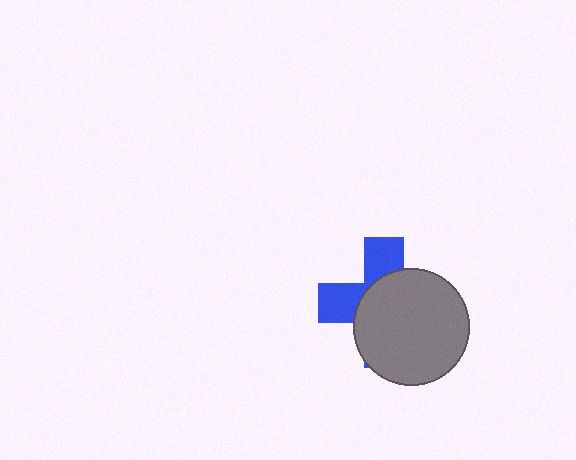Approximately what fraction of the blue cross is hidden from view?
Roughly 64% of the blue cross is hidden behind the gray circle.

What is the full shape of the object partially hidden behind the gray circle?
The partially hidden object is a blue cross.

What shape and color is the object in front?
The object in front is a gray circle.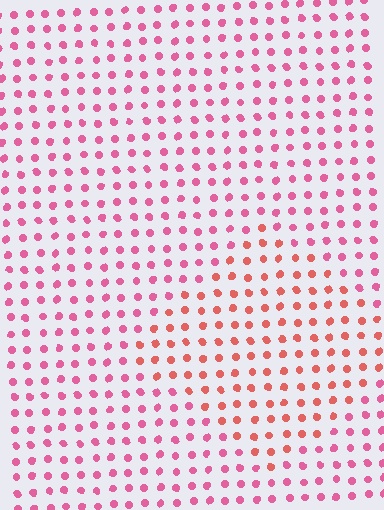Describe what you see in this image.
The image is filled with small pink elements in a uniform arrangement. A diamond-shaped region is visible where the elements are tinted to a slightly different hue, forming a subtle color boundary.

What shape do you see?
I see a diamond.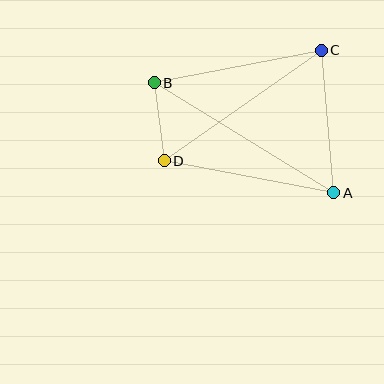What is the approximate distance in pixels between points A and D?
The distance between A and D is approximately 172 pixels.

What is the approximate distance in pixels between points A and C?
The distance between A and C is approximately 143 pixels.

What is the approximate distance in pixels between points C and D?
The distance between C and D is approximately 192 pixels.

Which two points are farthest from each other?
Points A and B are farthest from each other.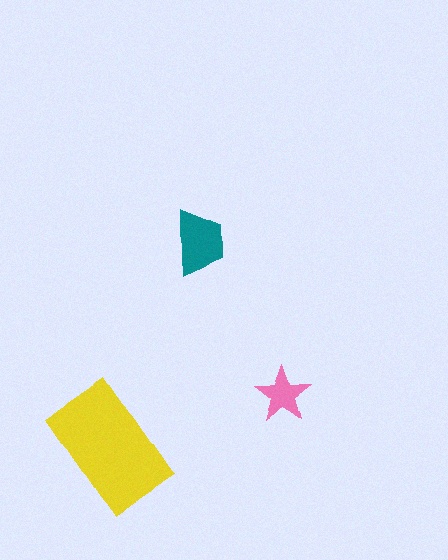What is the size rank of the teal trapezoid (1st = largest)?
2nd.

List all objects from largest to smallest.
The yellow rectangle, the teal trapezoid, the pink star.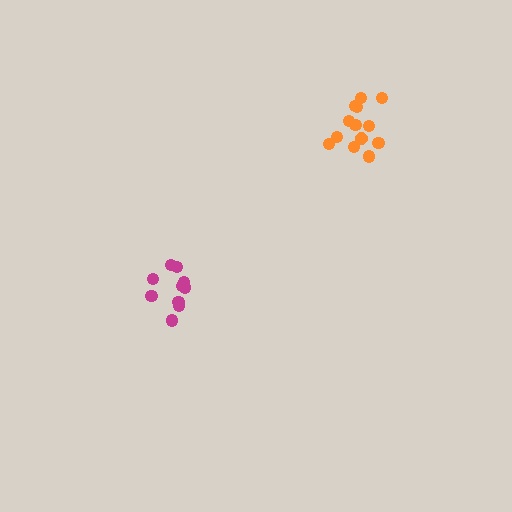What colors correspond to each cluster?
The clusters are colored: magenta, orange.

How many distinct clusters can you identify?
There are 2 distinct clusters.